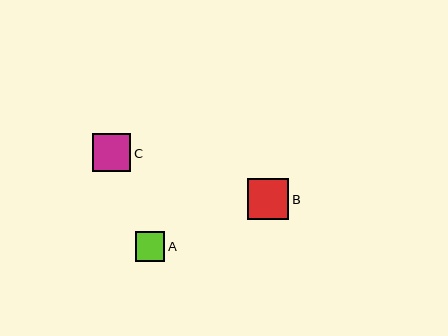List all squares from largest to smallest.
From largest to smallest: B, C, A.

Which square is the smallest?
Square A is the smallest with a size of approximately 29 pixels.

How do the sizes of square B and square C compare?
Square B and square C are approximately the same size.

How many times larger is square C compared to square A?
Square C is approximately 1.3 times the size of square A.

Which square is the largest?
Square B is the largest with a size of approximately 41 pixels.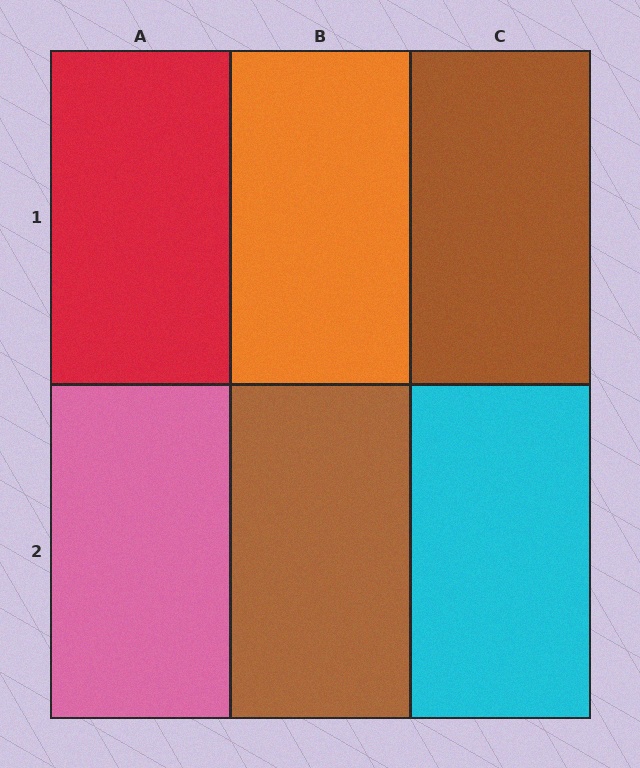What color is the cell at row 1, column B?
Orange.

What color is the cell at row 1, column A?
Red.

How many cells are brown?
2 cells are brown.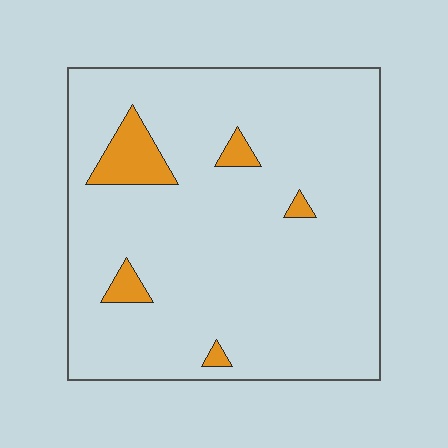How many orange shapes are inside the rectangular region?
5.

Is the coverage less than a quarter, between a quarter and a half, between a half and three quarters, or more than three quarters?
Less than a quarter.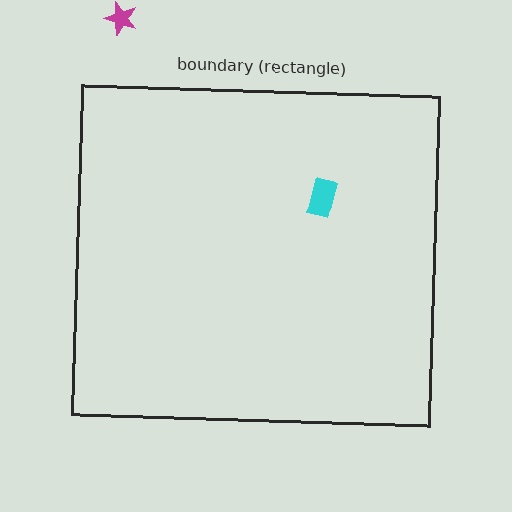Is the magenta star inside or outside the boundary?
Outside.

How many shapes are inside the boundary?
1 inside, 1 outside.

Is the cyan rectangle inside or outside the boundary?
Inside.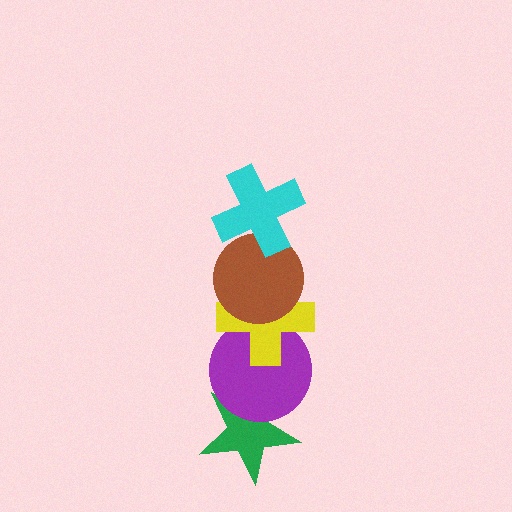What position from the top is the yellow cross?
The yellow cross is 3rd from the top.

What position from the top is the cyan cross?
The cyan cross is 1st from the top.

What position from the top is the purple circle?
The purple circle is 4th from the top.